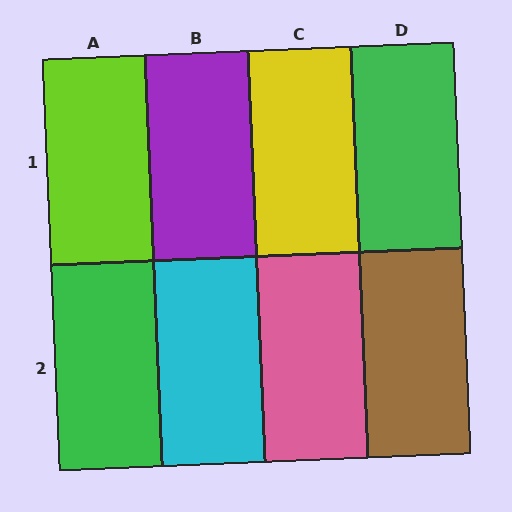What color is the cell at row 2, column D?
Brown.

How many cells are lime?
1 cell is lime.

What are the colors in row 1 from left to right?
Lime, purple, yellow, green.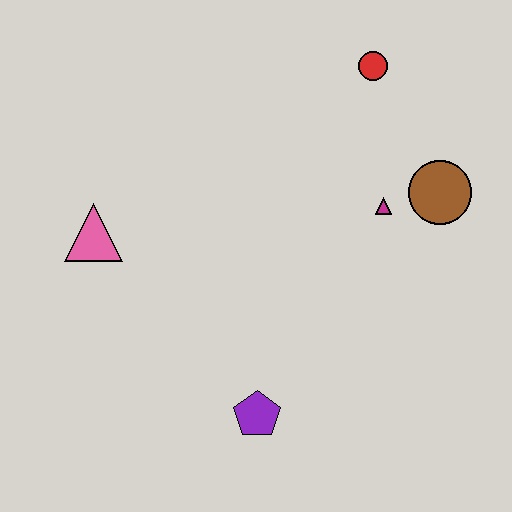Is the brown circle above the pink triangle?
Yes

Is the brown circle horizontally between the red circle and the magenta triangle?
No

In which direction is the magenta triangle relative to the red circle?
The magenta triangle is below the red circle.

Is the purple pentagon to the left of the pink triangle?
No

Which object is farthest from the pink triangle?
The brown circle is farthest from the pink triangle.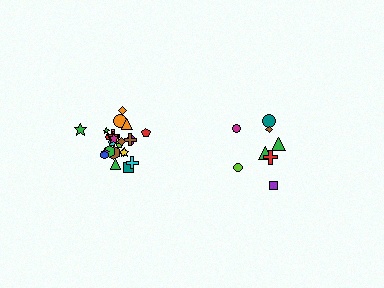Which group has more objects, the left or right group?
The left group.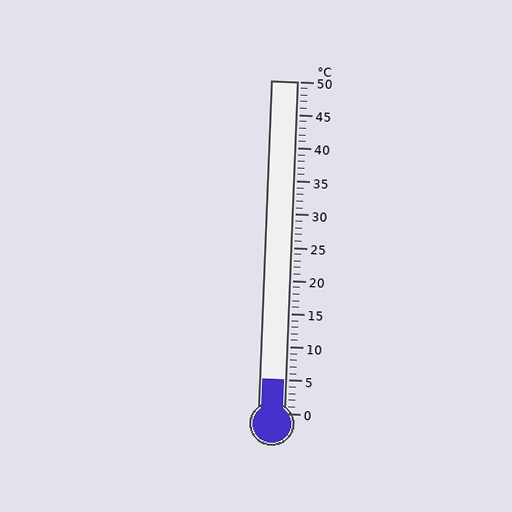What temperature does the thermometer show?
The thermometer shows approximately 5°C.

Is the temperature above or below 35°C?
The temperature is below 35°C.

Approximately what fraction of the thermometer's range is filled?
The thermometer is filled to approximately 10% of its range.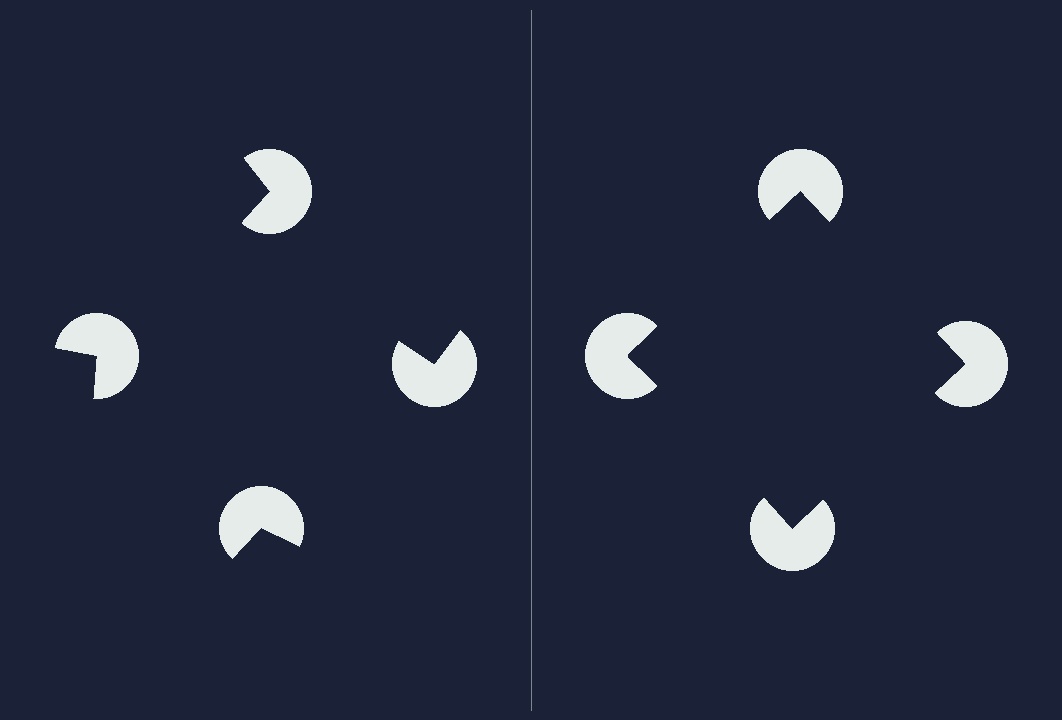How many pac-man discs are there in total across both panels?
8 — 4 on each side.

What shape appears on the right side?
An illusory square.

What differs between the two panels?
The pac-man discs are positioned identically on both sides; only the wedge orientations differ. On the right they align to a square; on the left they are misaligned.